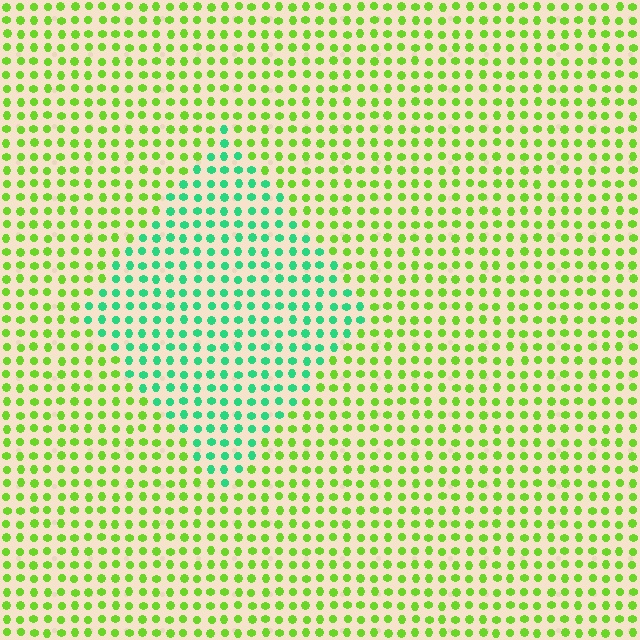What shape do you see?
I see a diamond.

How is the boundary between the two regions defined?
The boundary is defined purely by a slight shift in hue (about 53 degrees). Spacing, size, and orientation are identical on both sides.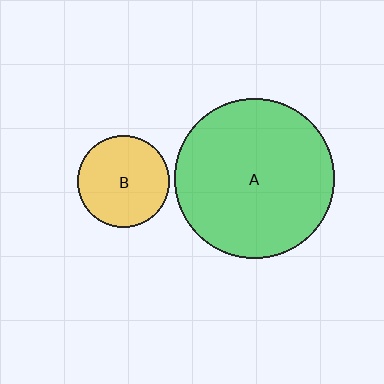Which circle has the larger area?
Circle A (green).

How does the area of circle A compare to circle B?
Approximately 3.0 times.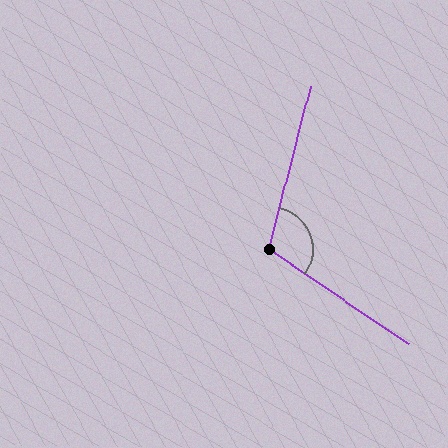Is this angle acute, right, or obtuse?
It is obtuse.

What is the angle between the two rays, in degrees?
Approximately 110 degrees.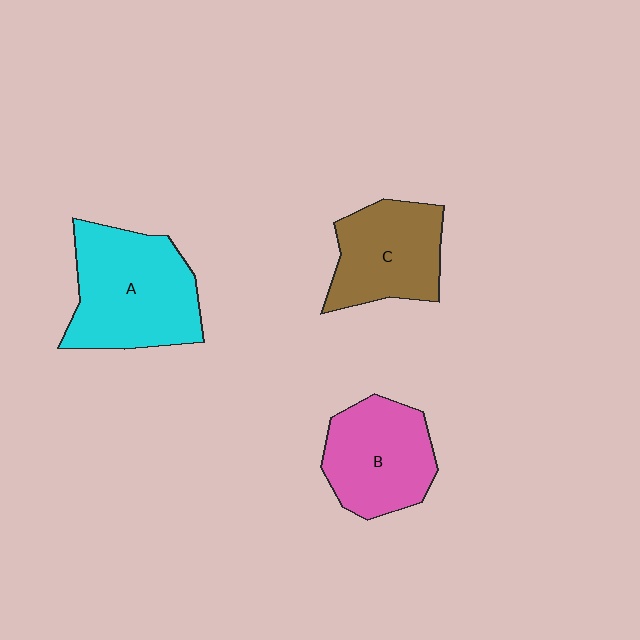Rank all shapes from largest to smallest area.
From largest to smallest: A (cyan), B (pink), C (brown).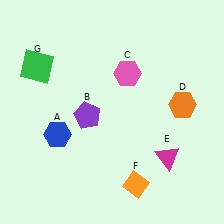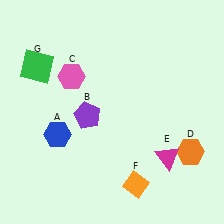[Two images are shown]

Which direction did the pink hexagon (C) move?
The pink hexagon (C) moved left.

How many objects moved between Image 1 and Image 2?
2 objects moved between the two images.